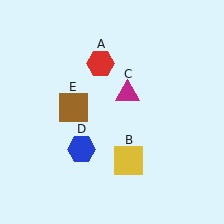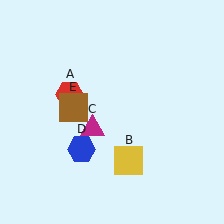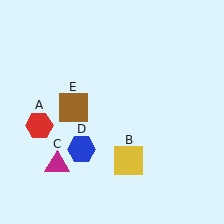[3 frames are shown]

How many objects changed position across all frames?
2 objects changed position: red hexagon (object A), magenta triangle (object C).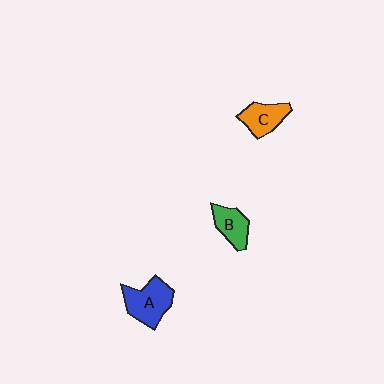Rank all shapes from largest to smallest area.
From largest to smallest: A (blue), C (orange), B (green).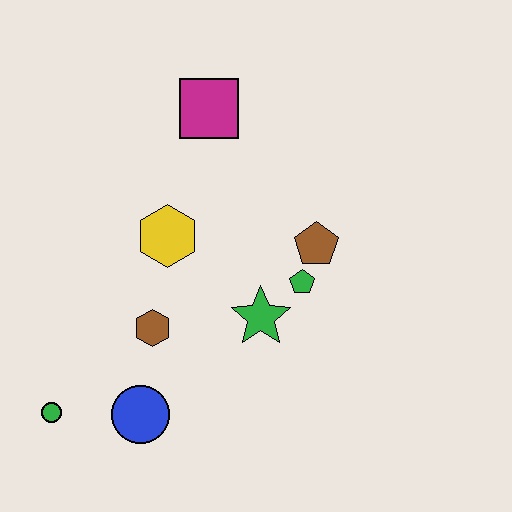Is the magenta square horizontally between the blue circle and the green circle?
No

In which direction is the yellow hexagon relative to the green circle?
The yellow hexagon is above the green circle.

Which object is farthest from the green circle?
The magenta square is farthest from the green circle.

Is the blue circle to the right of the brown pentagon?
No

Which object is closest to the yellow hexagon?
The brown hexagon is closest to the yellow hexagon.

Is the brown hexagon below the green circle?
No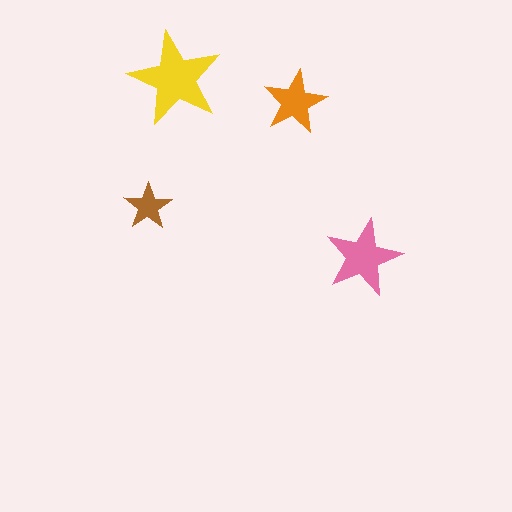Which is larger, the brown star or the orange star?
The orange one.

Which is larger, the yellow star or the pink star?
The yellow one.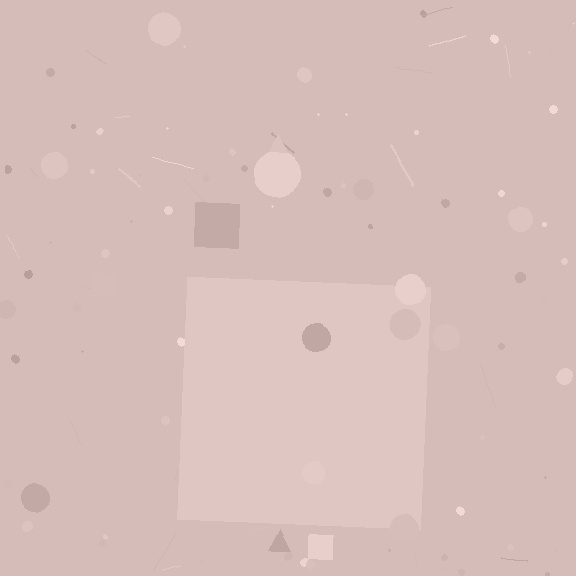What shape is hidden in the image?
A square is hidden in the image.